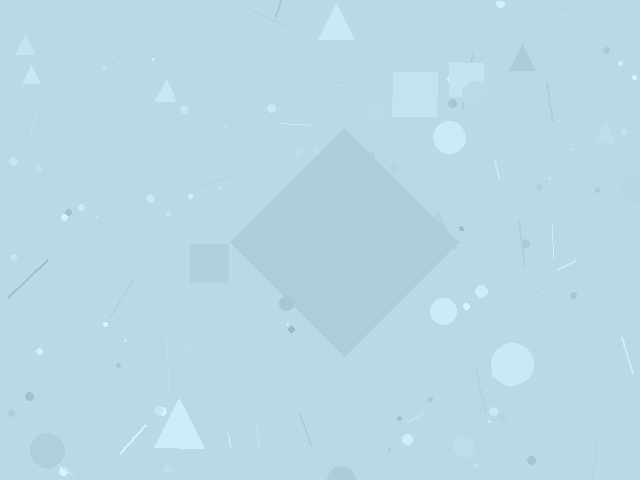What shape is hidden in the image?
A diamond is hidden in the image.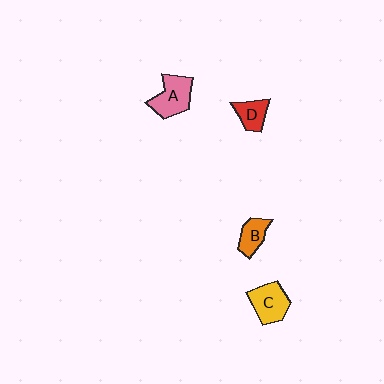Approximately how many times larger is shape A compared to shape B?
Approximately 1.5 times.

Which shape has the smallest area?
Shape D (red).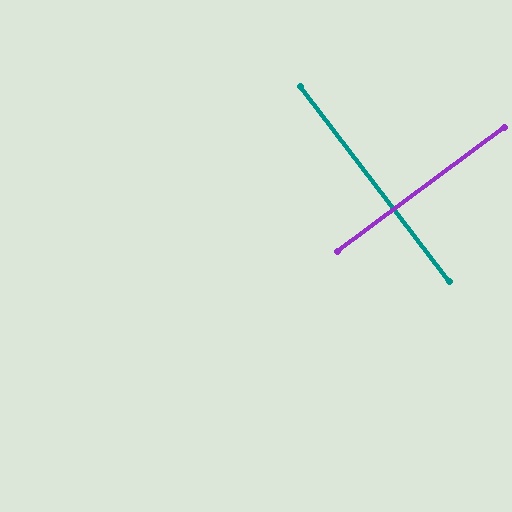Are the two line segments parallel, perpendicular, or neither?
Perpendicular — they meet at approximately 89°.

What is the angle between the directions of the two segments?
Approximately 89 degrees.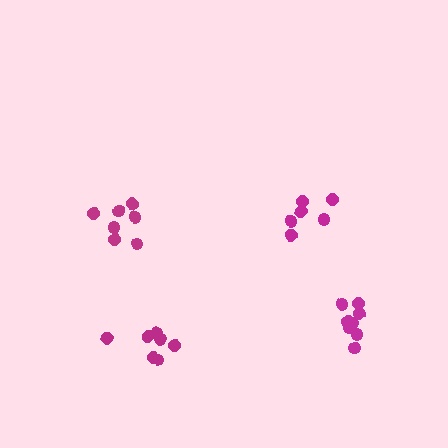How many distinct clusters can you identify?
There are 4 distinct clusters.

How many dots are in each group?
Group 1: 7 dots, Group 2: 6 dots, Group 3: 9 dots, Group 4: 7 dots (29 total).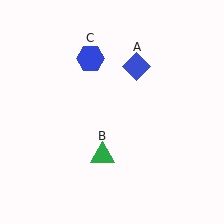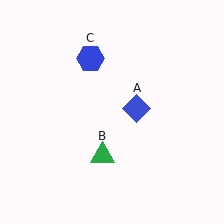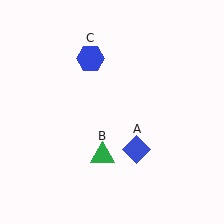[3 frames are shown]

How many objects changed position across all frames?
1 object changed position: blue diamond (object A).